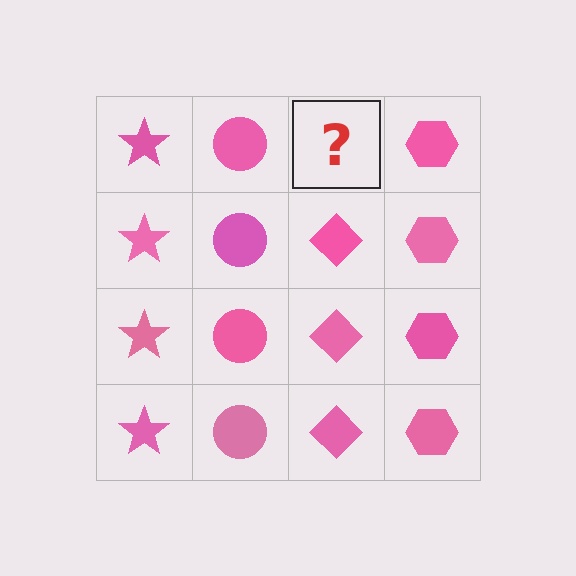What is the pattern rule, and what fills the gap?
The rule is that each column has a consistent shape. The gap should be filled with a pink diamond.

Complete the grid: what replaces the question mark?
The question mark should be replaced with a pink diamond.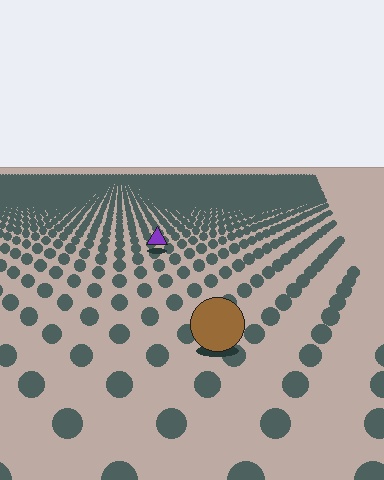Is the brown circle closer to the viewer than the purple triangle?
Yes. The brown circle is closer — you can tell from the texture gradient: the ground texture is coarser near it.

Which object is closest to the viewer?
The brown circle is closest. The texture marks near it are larger and more spread out.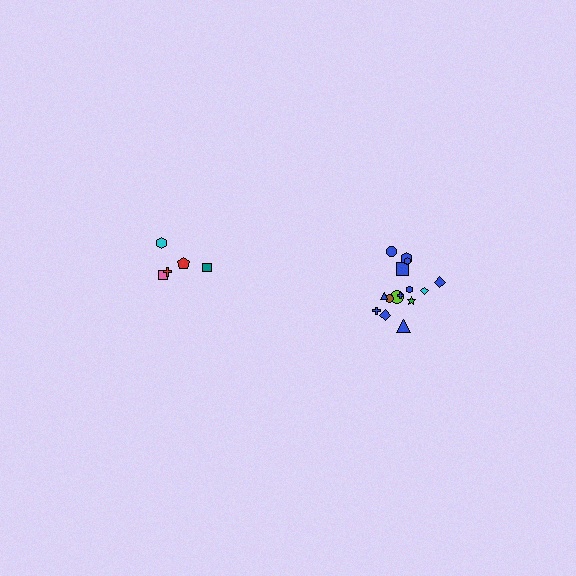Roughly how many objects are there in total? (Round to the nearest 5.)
Roughly 20 objects in total.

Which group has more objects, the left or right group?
The right group.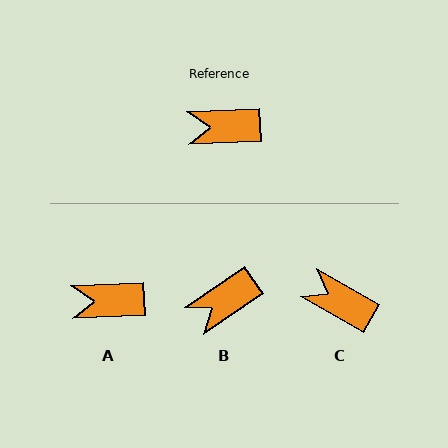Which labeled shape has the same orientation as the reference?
A.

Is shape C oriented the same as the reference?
No, it is off by about 32 degrees.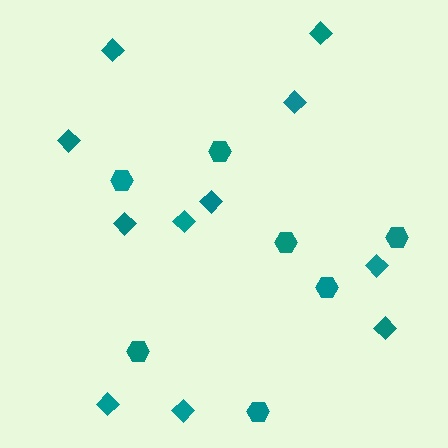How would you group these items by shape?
There are 2 groups: one group of hexagons (7) and one group of diamonds (11).